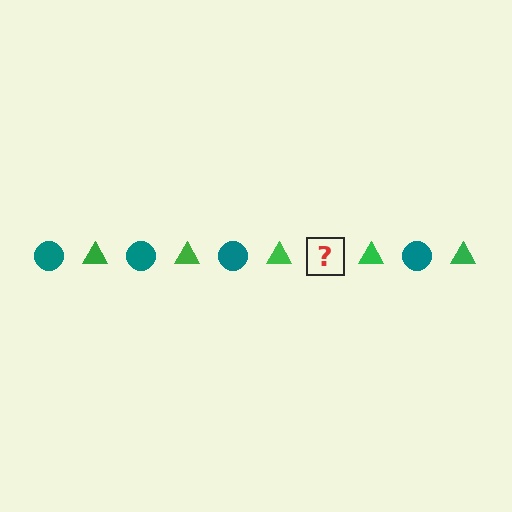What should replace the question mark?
The question mark should be replaced with a teal circle.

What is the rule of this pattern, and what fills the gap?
The rule is that the pattern alternates between teal circle and green triangle. The gap should be filled with a teal circle.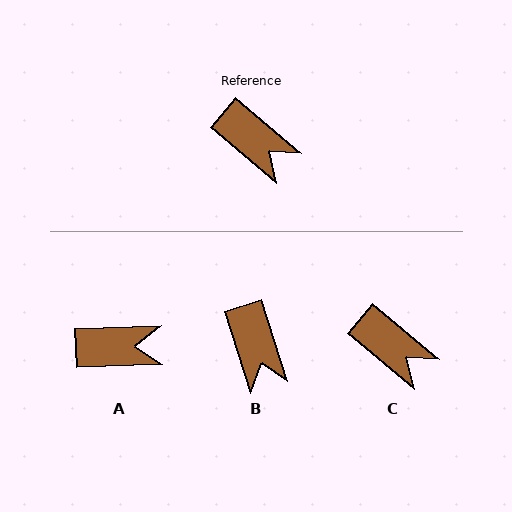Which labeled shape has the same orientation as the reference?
C.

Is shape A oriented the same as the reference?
No, it is off by about 42 degrees.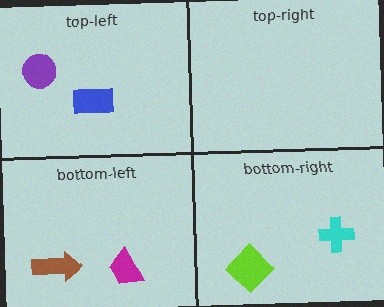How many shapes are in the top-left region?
2.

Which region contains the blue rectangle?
The top-left region.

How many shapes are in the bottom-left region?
2.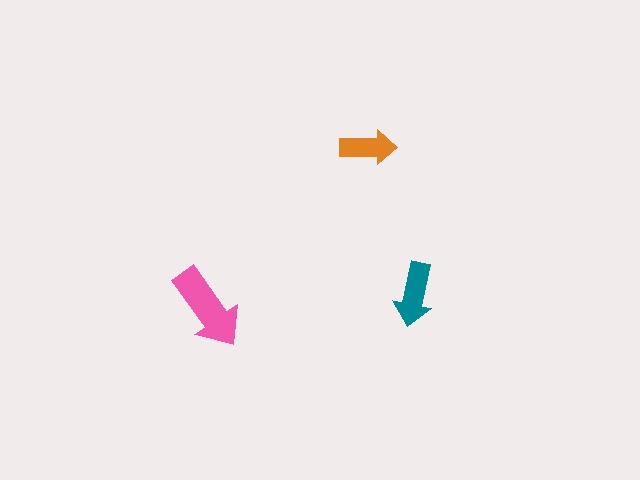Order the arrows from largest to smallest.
the pink one, the teal one, the orange one.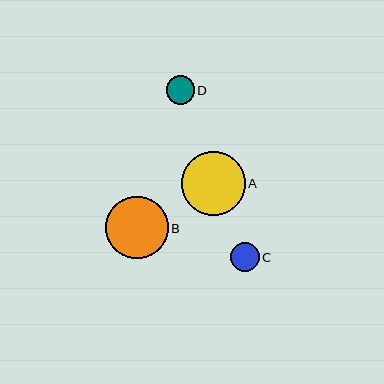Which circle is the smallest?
Circle D is the smallest with a size of approximately 28 pixels.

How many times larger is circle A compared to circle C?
Circle A is approximately 2.2 times the size of circle C.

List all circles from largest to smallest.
From largest to smallest: A, B, C, D.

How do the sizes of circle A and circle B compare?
Circle A and circle B are approximately the same size.